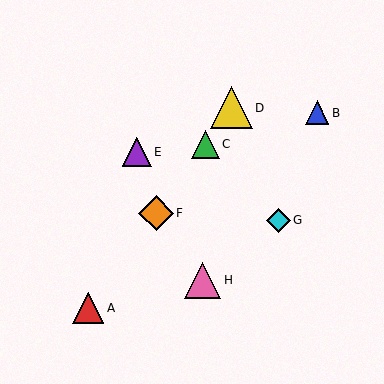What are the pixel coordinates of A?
Object A is at (88, 308).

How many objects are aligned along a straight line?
4 objects (A, C, D, F) are aligned along a straight line.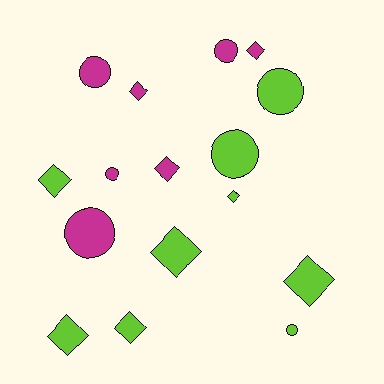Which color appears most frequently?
Lime, with 9 objects.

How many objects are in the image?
There are 16 objects.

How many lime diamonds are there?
There are 6 lime diamonds.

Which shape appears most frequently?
Diamond, with 9 objects.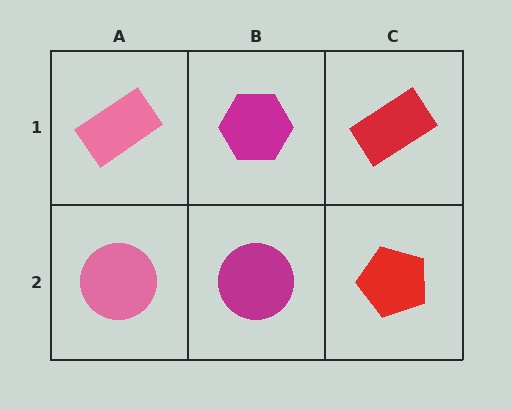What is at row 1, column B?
A magenta hexagon.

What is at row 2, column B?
A magenta circle.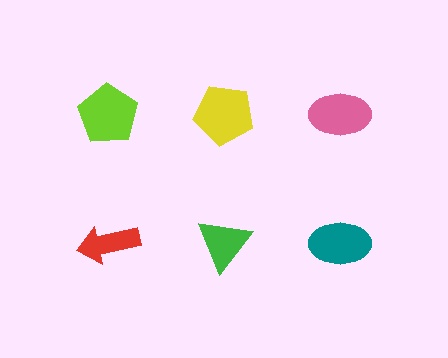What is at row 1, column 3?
A pink ellipse.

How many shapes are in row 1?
3 shapes.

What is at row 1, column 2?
A yellow pentagon.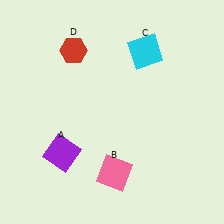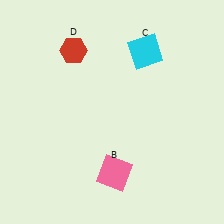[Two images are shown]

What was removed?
The purple square (A) was removed in Image 2.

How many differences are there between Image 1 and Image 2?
There is 1 difference between the two images.